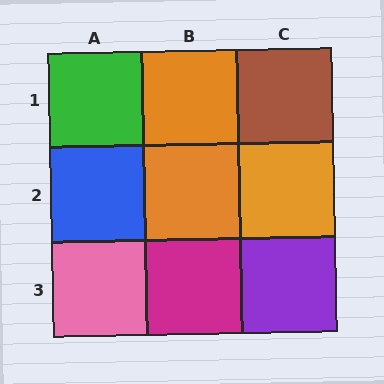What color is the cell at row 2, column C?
Orange.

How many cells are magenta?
1 cell is magenta.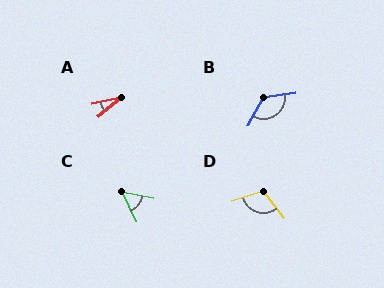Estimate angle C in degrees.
Approximately 53 degrees.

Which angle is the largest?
B, at approximately 126 degrees.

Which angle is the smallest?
A, at approximately 27 degrees.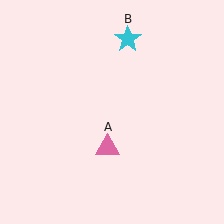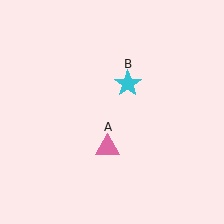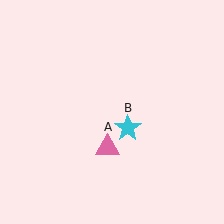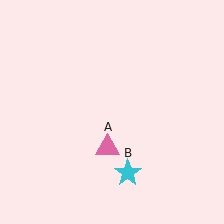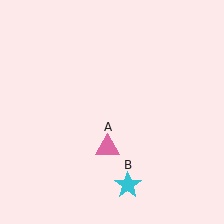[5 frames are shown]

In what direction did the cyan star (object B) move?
The cyan star (object B) moved down.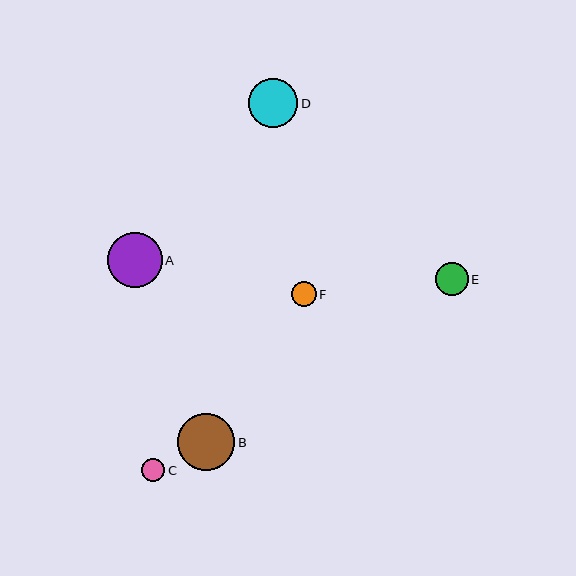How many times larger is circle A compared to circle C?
Circle A is approximately 2.4 times the size of circle C.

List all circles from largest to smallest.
From largest to smallest: B, A, D, E, F, C.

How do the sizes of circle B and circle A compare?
Circle B and circle A are approximately the same size.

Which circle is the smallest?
Circle C is the smallest with a size of approximately 23 pixels.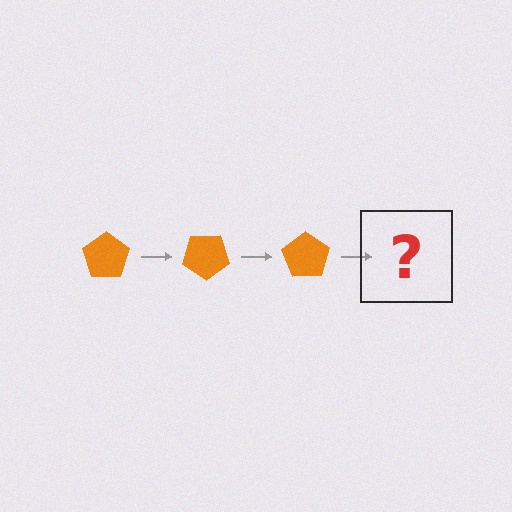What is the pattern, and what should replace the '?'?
The pattern is that the pentagon rotates 35 degrees each step. The '?' should be an orange pentagon rotated 105 degrees.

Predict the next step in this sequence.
The next step is an orange pentagon rotated 105 degrees.